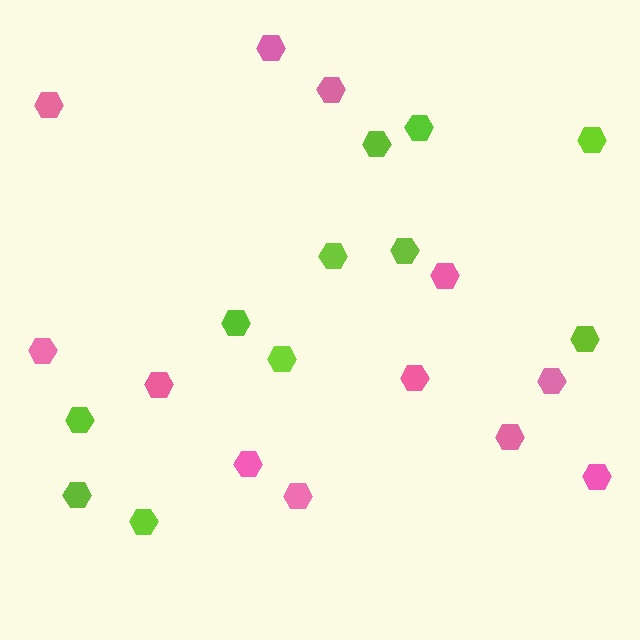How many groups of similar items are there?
There are 2 groups: one group of lime hexagons (11) and one group of pink hexagons (12).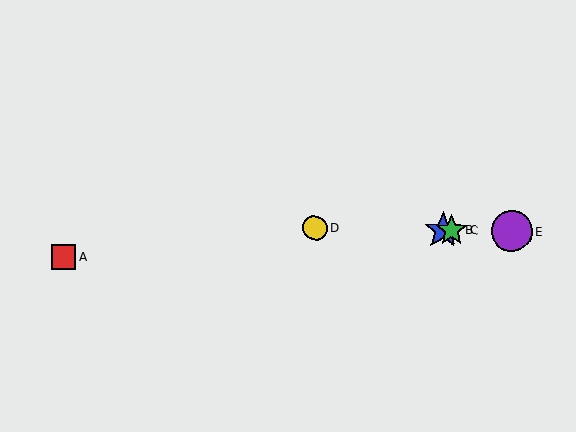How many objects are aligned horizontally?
4 objects (B, C, D, E) are aligned horizontally.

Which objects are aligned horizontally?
Objects B, C, D, E are aligned horizontally.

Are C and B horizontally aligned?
Yes, both are at y≈230.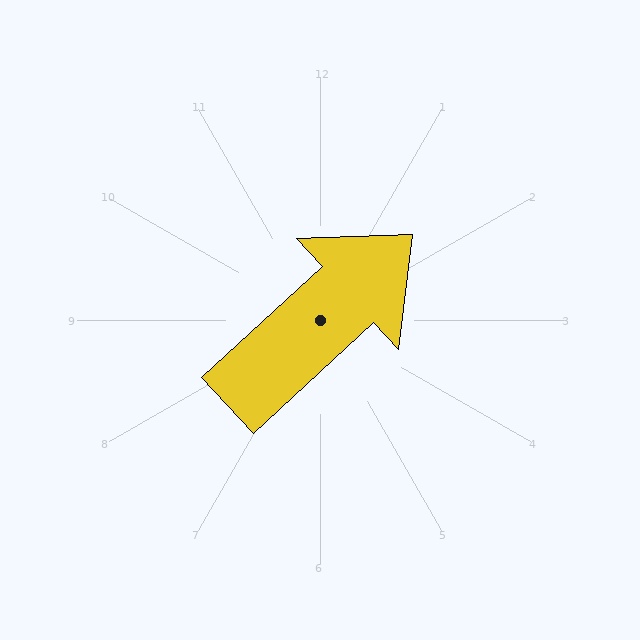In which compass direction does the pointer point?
Northeast.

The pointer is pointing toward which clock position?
Roughly 2 o'clock.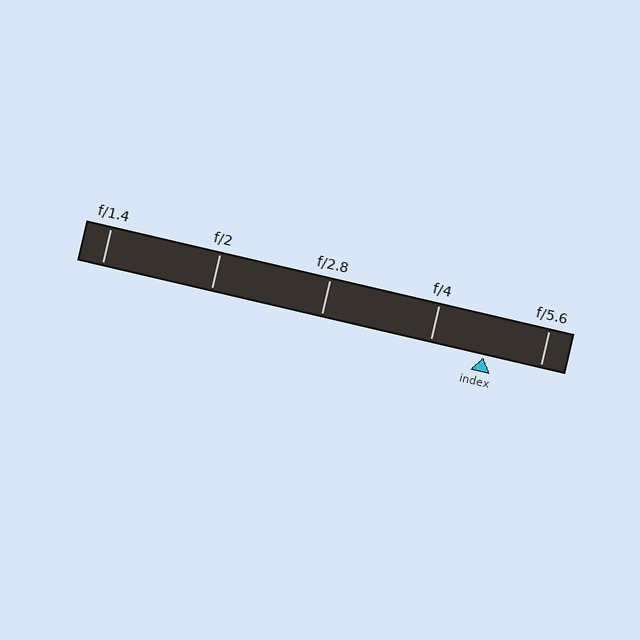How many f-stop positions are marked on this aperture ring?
There are 5 f-stop positions marked.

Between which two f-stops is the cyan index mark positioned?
The index mark is between f/4 and f/5.6.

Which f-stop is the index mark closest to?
The index mark is closest to f/4.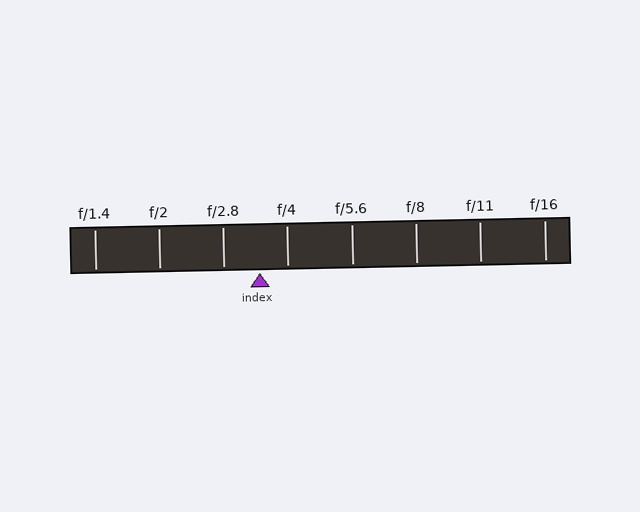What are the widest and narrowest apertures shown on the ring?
The widest aperture shown is f/1.4 and the narrowest is f/16.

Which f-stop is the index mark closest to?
The index mark is closest to f/4.